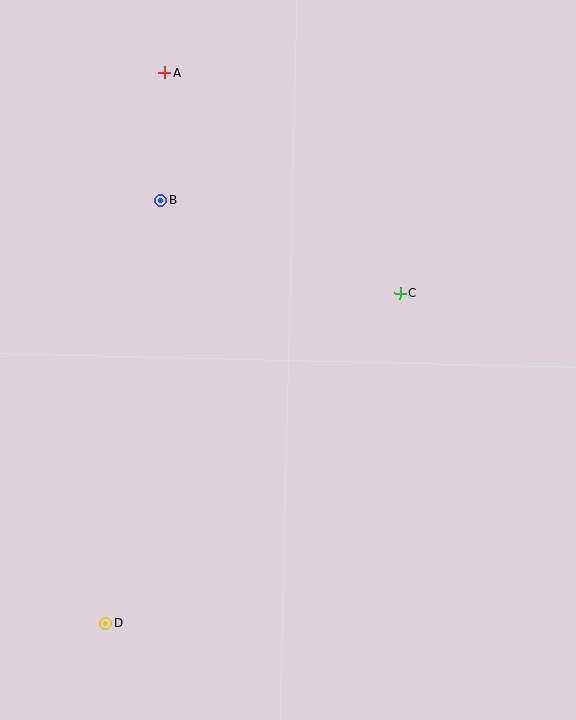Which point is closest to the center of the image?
Point C at (400, 293) is closest to the center.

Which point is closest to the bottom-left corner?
Point D is closest to the bottom-left corner.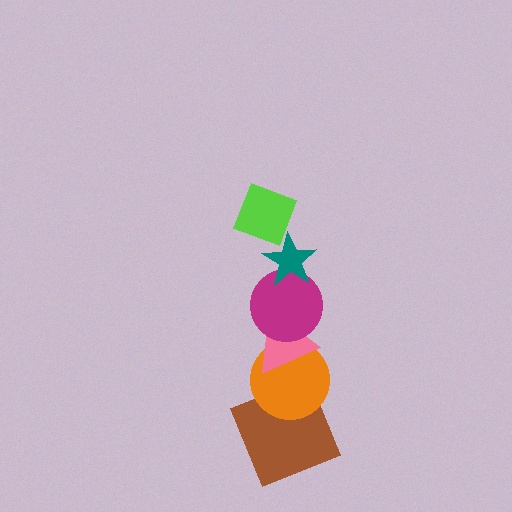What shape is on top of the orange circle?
The pink triangle is on top of the orange circle.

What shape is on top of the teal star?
The lime diamond is on top of the teal star.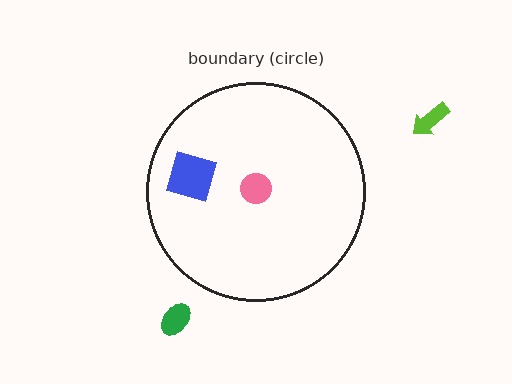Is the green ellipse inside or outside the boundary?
Outside.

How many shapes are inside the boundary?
2 inside, 2 outside.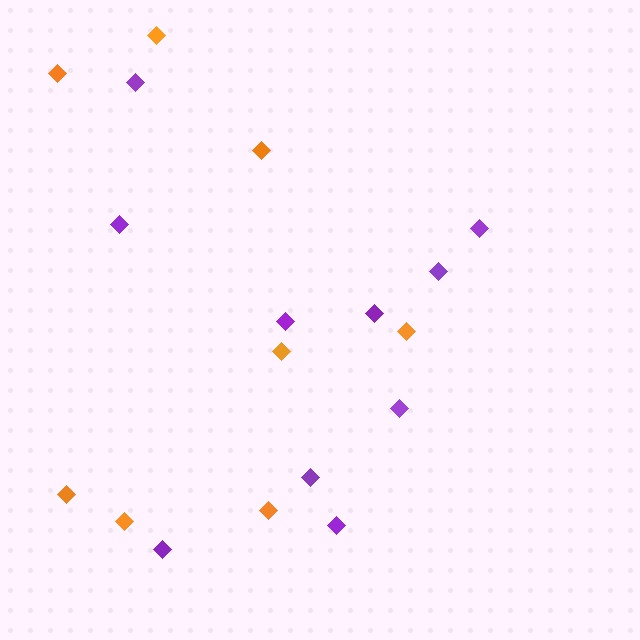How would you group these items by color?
There are 2 groups: one group of purple diamonds (10) and one group of orange diamonds (8).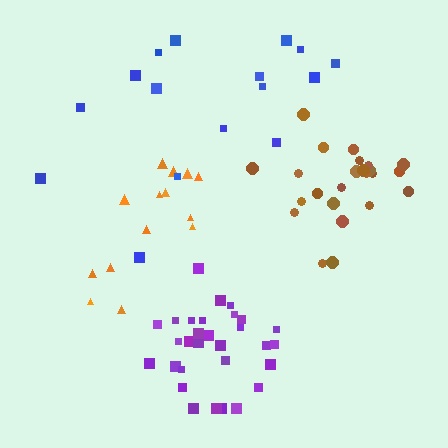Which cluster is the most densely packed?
Purple.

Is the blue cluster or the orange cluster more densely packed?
Orange.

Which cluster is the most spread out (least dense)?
Blue.